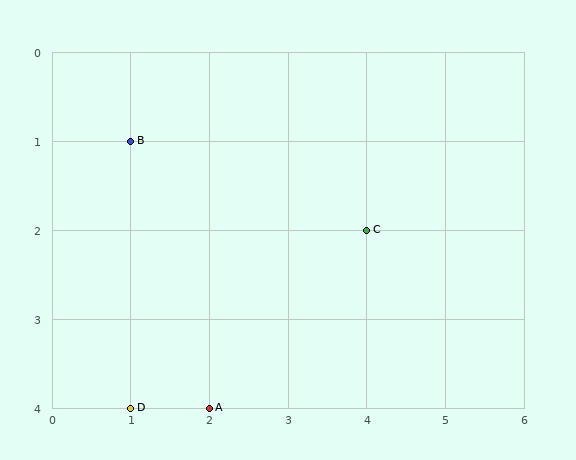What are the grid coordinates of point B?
Point B is at grid coordinates (1, 1).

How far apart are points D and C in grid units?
Points D and C are 3 columns and 2 rows apart (about 3.6 grid units diagonally).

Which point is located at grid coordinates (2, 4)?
Point A is at (2, 4).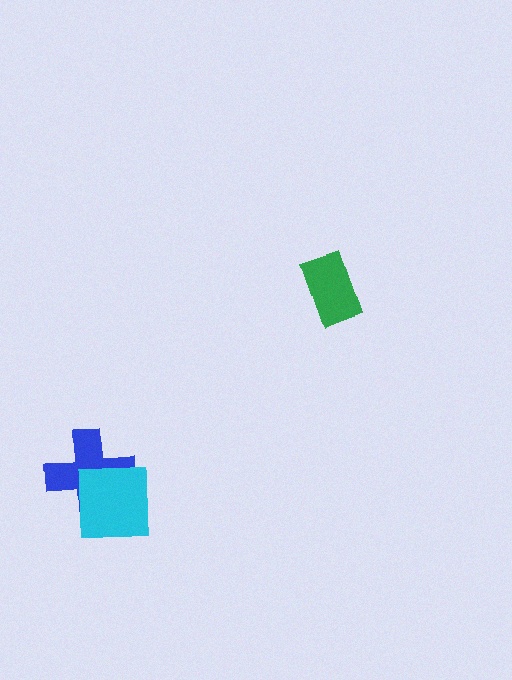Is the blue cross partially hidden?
Yes, it is partially covered by another shape.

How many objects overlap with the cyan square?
1 object overlaps with the cyan square.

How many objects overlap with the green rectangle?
0 objects overlap with the green rectangle.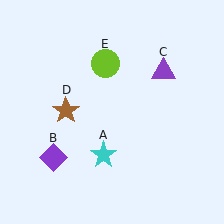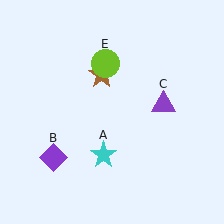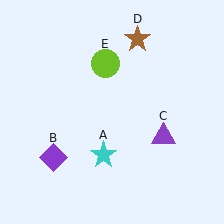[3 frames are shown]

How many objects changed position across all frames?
2 objects changed position: purple triangle (object C), brown star (object D).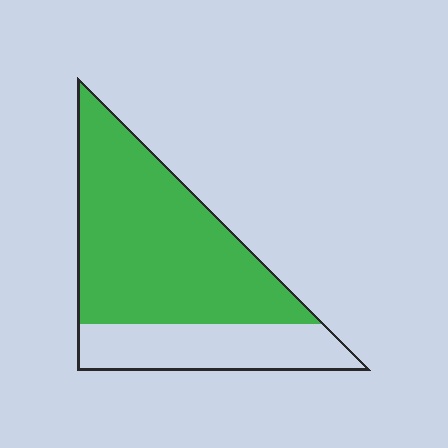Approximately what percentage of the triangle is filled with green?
Approximately 70%.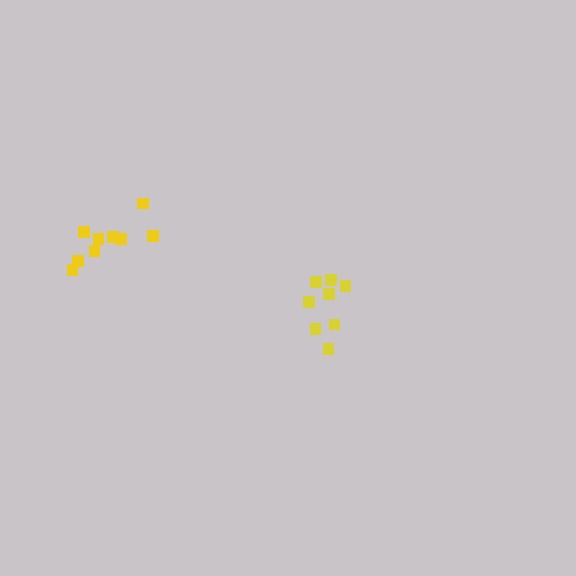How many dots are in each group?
Group 1: 8 dots, Group 2: 9 dots (17 total).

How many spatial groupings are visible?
There are 2 spatial groupings.